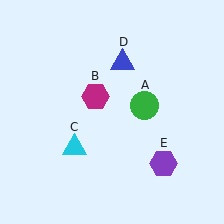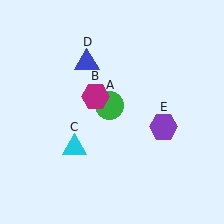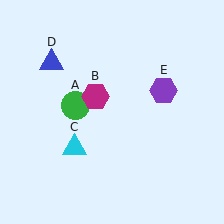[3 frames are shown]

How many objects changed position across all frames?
3 objects changed position: green circle (object A), blue triangle (object D), purple hexagon (object E).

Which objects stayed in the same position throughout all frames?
Magenta hexagon (object B) and cyan triangle (object C) remained stationary.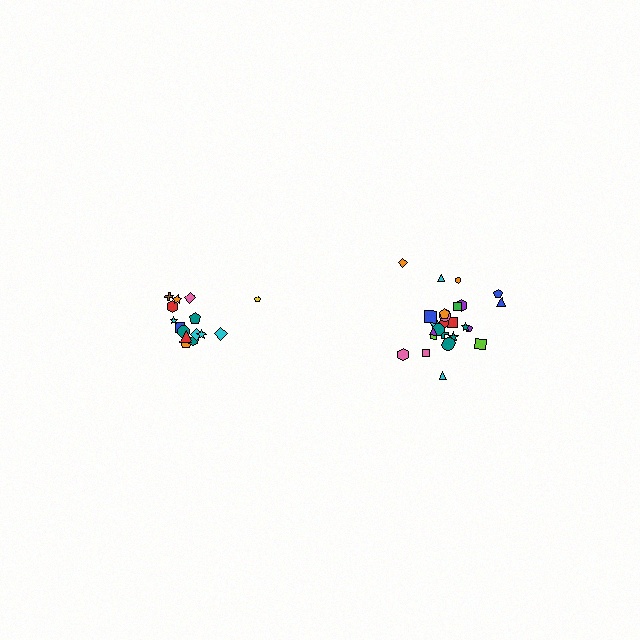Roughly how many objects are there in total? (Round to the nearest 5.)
Roughly 40 objects in total.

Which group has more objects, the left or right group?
The right group.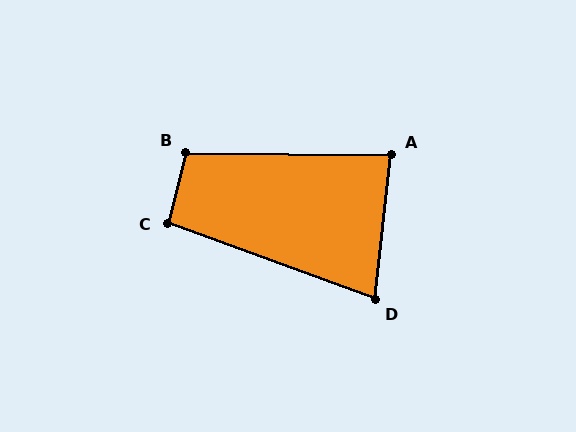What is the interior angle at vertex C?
Approximately 96 degrees (obtuse).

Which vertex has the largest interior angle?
B, at approximately 104 degrees.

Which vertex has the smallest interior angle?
D, at approximately 76 degrees.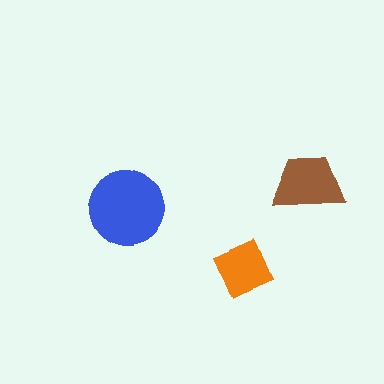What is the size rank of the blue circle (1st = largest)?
1st.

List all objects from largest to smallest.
The blue circle, the brown trapezoid, the orange diamond.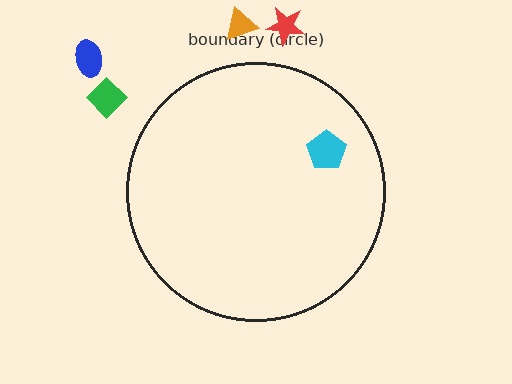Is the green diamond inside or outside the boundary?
Outside.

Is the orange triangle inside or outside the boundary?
Outside.